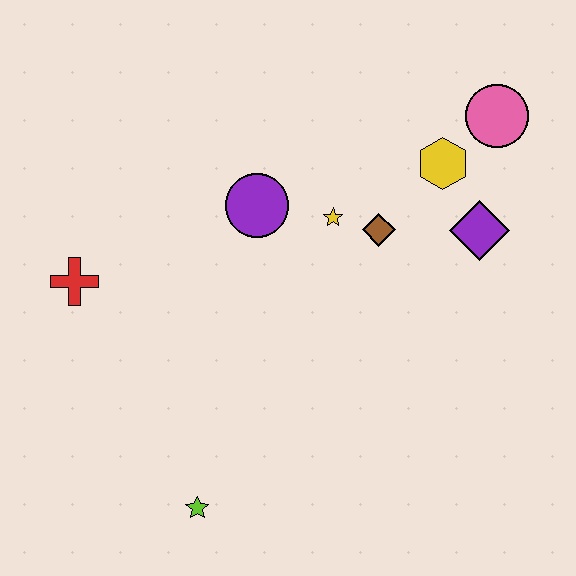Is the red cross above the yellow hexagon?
No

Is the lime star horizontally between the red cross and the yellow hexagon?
Yes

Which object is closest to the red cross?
The purple circle is closest to the red cross.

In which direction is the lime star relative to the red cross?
The lime star is below the red cross.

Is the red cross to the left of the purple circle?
Yes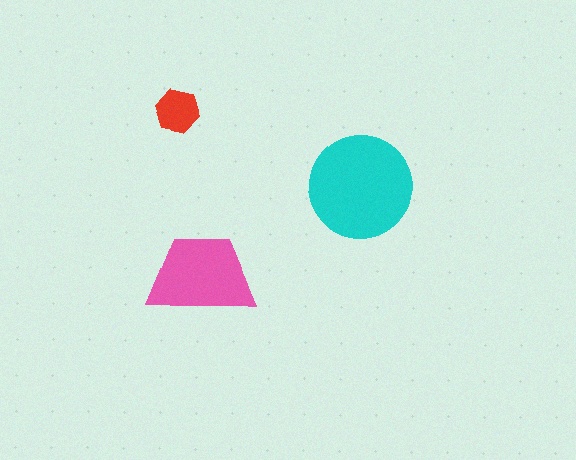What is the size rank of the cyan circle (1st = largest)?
1st.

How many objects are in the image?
There are 3 objects in the image.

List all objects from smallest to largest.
The red hexagon, the pink trapezoid, the cyan circle.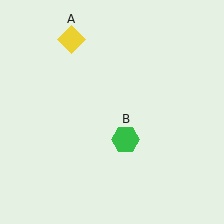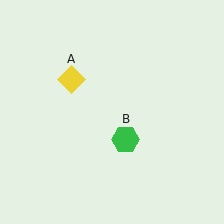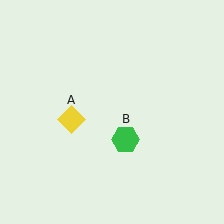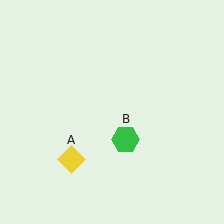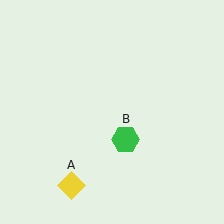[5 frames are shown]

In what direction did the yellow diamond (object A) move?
The yellow diamond (object A) moved down.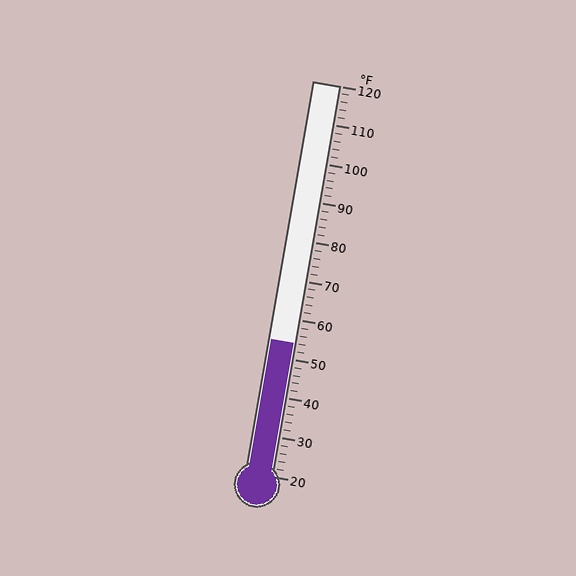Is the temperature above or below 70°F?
The temperature is below 70°F.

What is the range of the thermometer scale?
The thermometer scale ranges from 20°F to 120°F.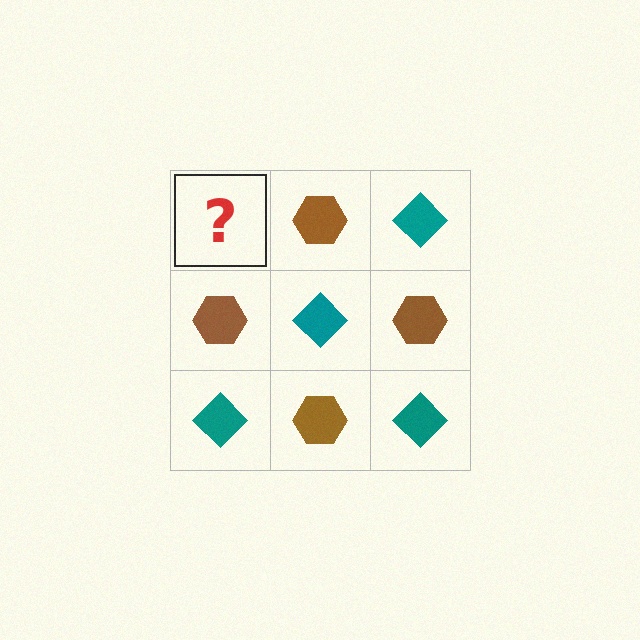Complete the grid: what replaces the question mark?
The question mark should be replaced with a teal diamond.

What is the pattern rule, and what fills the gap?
The rule is that it alternates teal diamond and brown hexagon in a checkerboard pattern. The gap should be filled with a teal diamond.